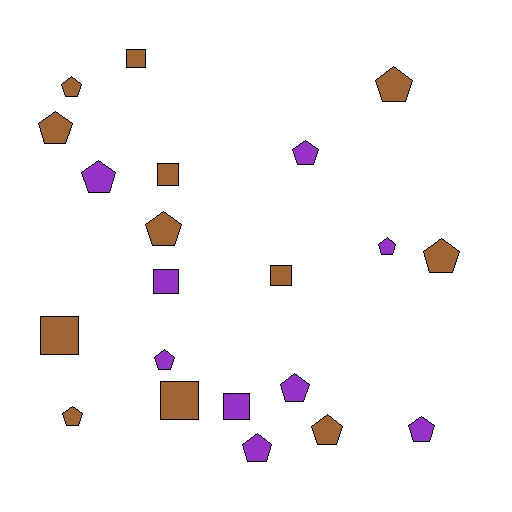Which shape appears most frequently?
Pentagon, with 14 objects.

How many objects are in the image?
There are 21 objects.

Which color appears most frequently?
Brown, with 12 objects.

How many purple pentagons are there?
There are 7 purple pentagons.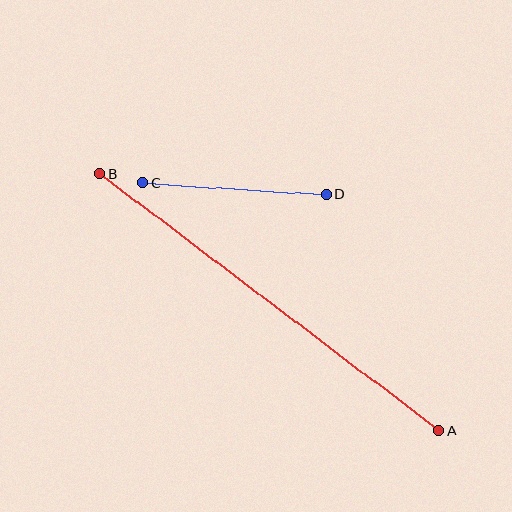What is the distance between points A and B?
The distance is approximately 426 pixels.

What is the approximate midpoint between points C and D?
The midpoint is at approximately (235, 189) pixels.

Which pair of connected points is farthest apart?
Points A and B are farthest apart.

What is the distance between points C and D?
The distance is approximately 184 pixels.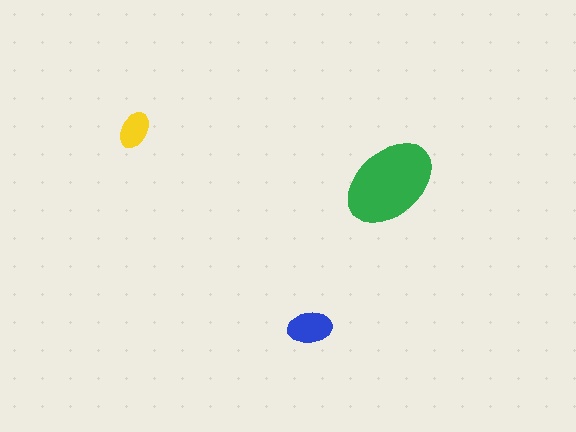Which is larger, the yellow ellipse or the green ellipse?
The green one.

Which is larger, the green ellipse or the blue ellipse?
The green one.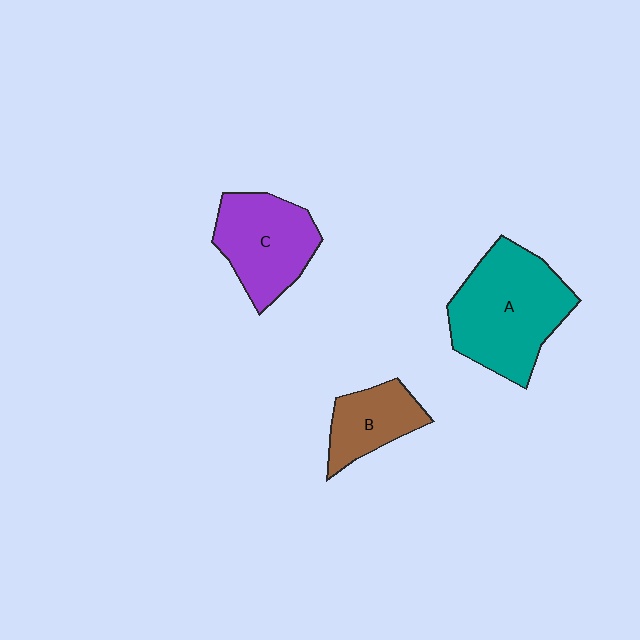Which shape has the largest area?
Shape A (teal).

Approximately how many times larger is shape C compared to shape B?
Approximately 1.5 times.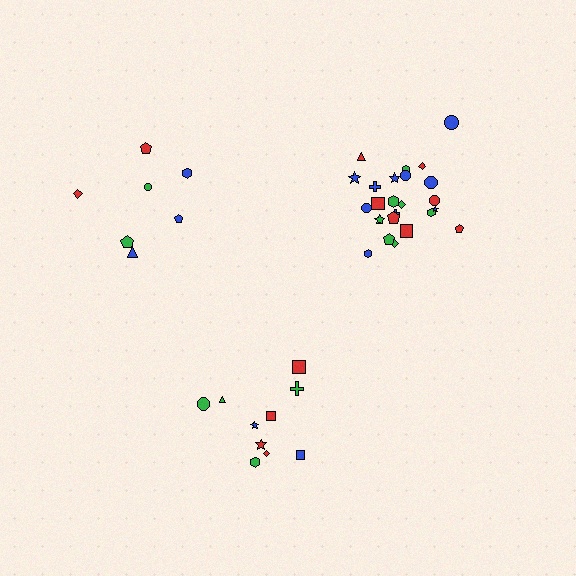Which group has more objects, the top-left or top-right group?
The top-right group.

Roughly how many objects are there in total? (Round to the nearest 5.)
Roughly 40 objects in total.